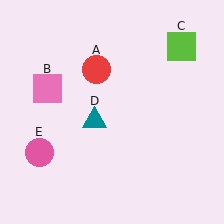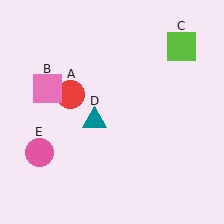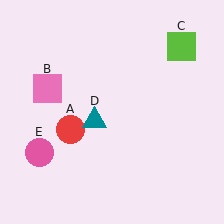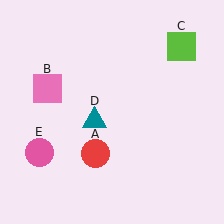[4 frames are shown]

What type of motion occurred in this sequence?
The red circle (object A) rotated counterclockwise around the center of the scene.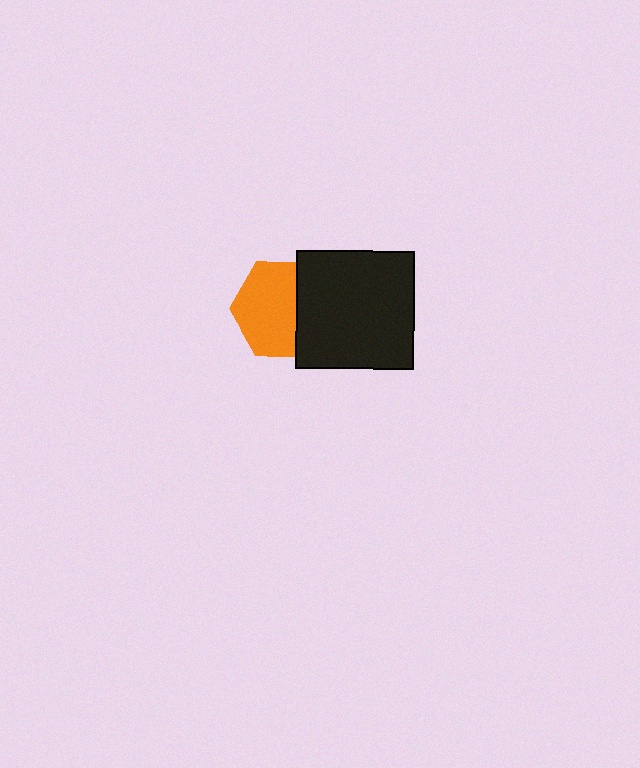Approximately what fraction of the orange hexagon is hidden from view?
Roughly 34% of the orange hexagon is hidden behind the black square.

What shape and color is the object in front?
The object in front is a black square.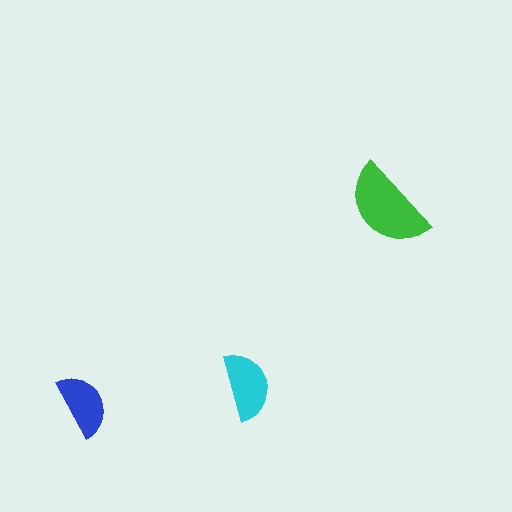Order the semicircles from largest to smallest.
the green one, the cyan one, the blue one.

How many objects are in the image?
There are 3 objects in the image.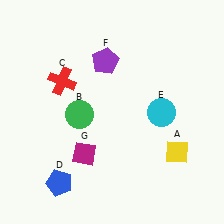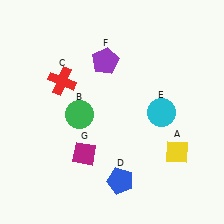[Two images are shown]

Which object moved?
The blue pentagon (D) moved right.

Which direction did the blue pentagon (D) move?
The blue pentagon (D) moved right.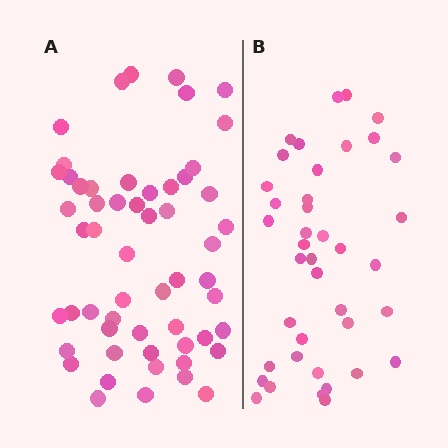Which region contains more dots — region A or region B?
Region A (the left region) has more dots.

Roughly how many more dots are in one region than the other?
Region A has approximately 15 more dots than region B.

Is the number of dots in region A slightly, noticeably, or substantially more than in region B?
Region A has noticeably more, but not dramatically so. The ratio is roughly 1.4 to 1.